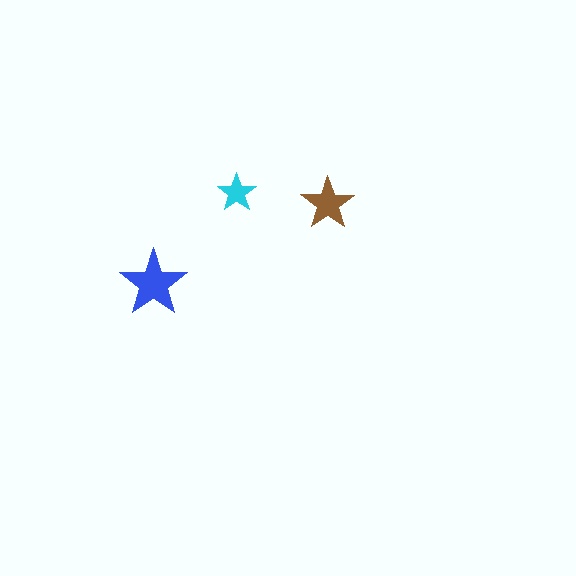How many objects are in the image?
There are 3 objects in the image.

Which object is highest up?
The cyan star is topmost.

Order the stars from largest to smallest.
the blue one, the brown one, the cyan one.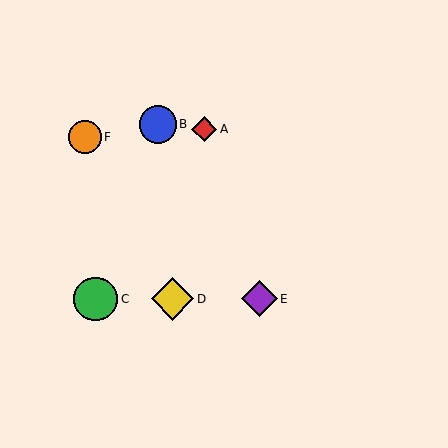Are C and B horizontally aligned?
No, C is at y≈299 and B is at y≈124.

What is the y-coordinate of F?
Object F is at y≈137.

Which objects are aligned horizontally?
Objects C, D, E are aligned horizontally.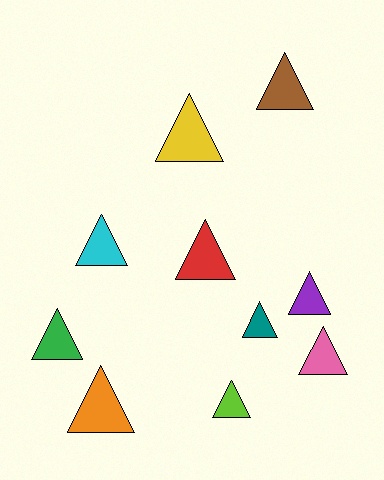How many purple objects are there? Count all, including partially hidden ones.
There is 1 purple object.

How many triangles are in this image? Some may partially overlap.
There are 10 triangles.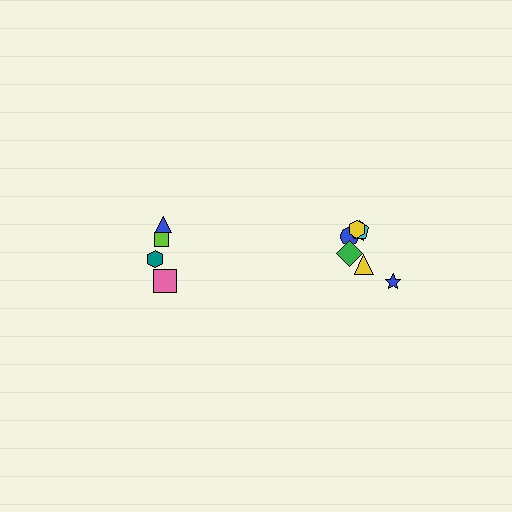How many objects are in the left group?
There are 4 objects.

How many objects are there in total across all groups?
There are 11 objects.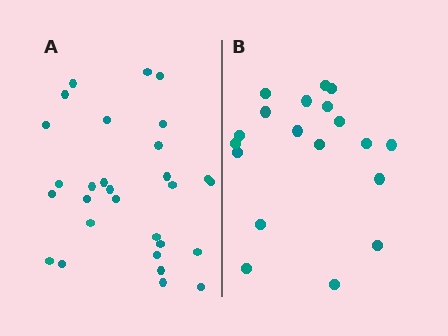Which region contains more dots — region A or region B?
Region A (the left region) has more dots.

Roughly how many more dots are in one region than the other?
Region A has roughly 10 or so more dots than region B.